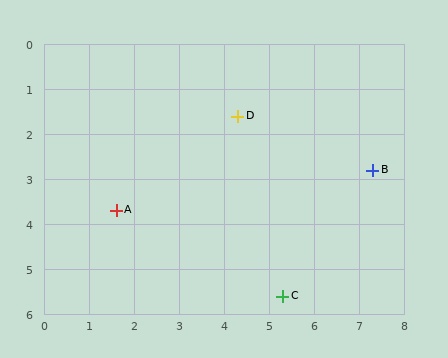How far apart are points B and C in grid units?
Points B and C are about 3.4 grid units apart.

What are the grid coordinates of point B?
Point B is at approximately (7.3, 2.8).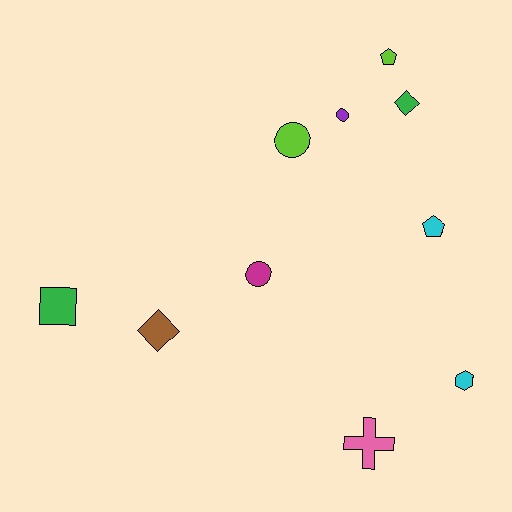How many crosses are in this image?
There is 1 cross.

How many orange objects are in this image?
There are no orange objects.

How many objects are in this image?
There are 10 objects.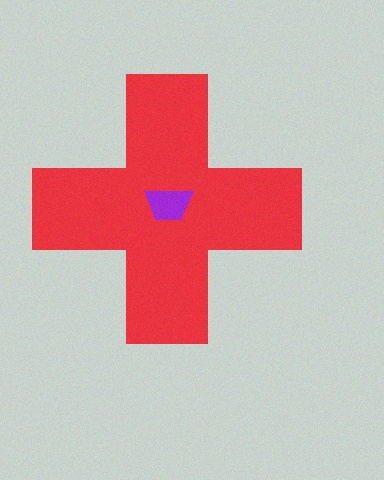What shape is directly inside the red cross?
The purple trapezoid.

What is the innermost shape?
The purple trapezoid.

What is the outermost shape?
The red cross.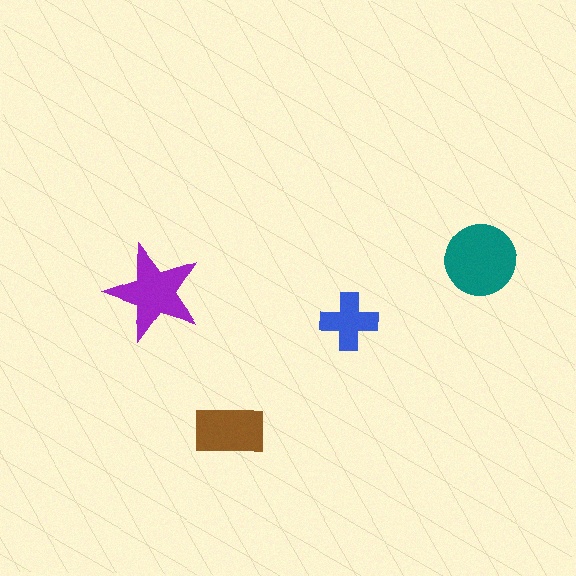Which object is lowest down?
The brown rectangle is bottommost.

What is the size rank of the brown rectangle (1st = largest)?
3rd.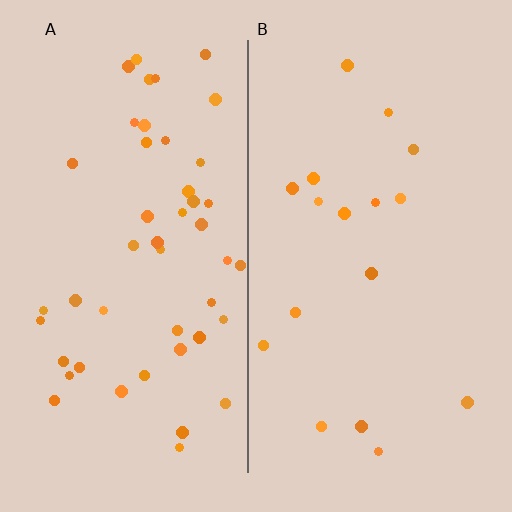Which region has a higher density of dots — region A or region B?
A (the left).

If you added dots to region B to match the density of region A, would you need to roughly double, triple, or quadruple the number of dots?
Approximately triple.